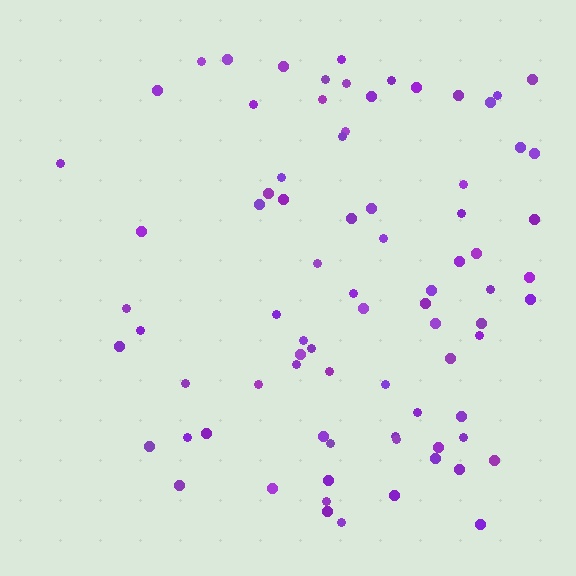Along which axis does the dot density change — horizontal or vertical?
Horizontal.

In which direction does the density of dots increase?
From left to right, with the right side densest.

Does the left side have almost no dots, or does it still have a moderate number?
Still a moderate number, just noticeably fewer than the right.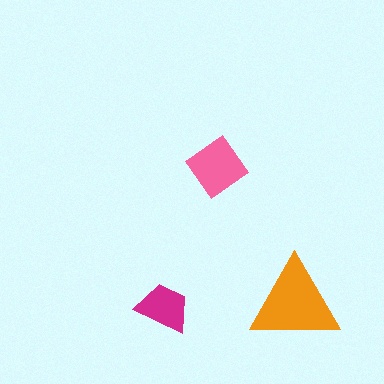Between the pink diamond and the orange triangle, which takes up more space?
The orange triangle.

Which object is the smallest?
The magenta trapezoid.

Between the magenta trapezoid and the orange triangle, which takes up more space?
The orange triangle.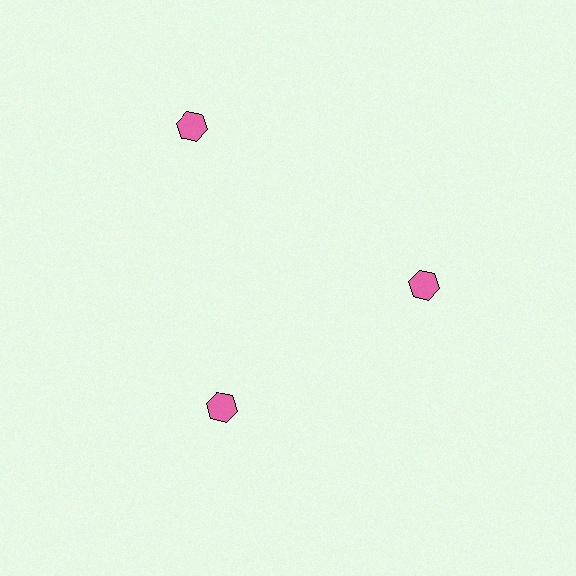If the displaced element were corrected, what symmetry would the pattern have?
It would have 3-fold rotational symmetry — the pattern would map onto itself every 120 degrees.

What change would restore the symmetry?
The symmetry would be restored by moving it inward, back onto the ring so that all 3 hexagons sit at equal angles and equal distance from the center.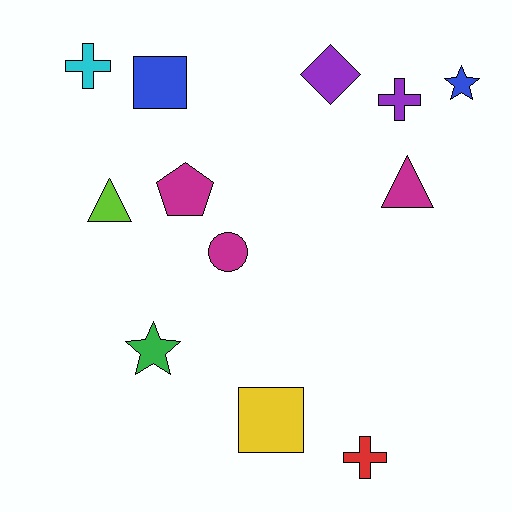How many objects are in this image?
There are 12 objects.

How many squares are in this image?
There are 2 squares.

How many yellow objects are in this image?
There is 1 yellow object.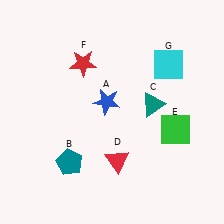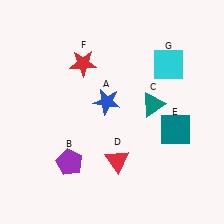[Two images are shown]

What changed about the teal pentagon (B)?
In Image 1, B is teal. In Image 2, it changed to purple.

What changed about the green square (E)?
In Image 1, E is green. In Image 2, it changed to teal.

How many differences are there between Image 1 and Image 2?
There are 2 differences between the two images.